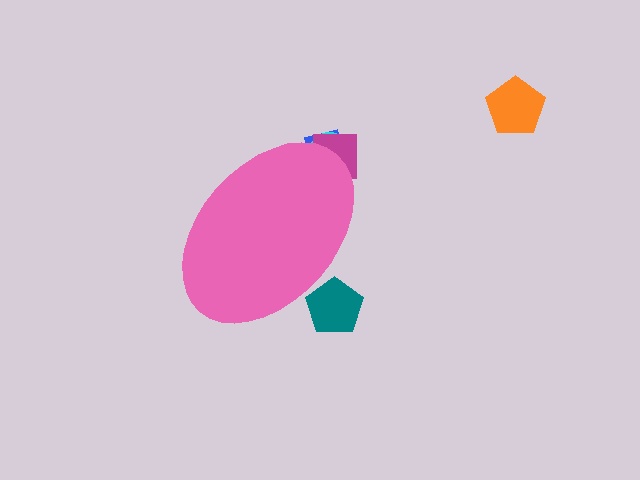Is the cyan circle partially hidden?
Yes, the cyan circle is partially hidden behind the pink ellipse.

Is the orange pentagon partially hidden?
No, the orange pentagon is fully visible.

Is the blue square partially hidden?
Yes, the blue square is partially hidden behind the pink ellipse.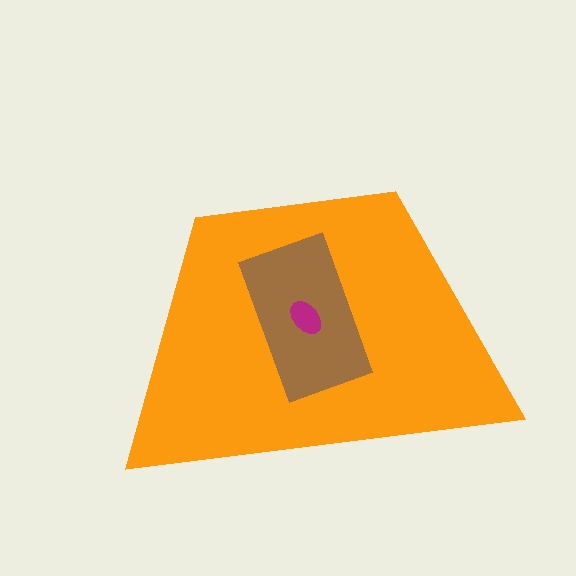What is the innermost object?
The magenta ellipse.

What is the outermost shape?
The orange trapezoid.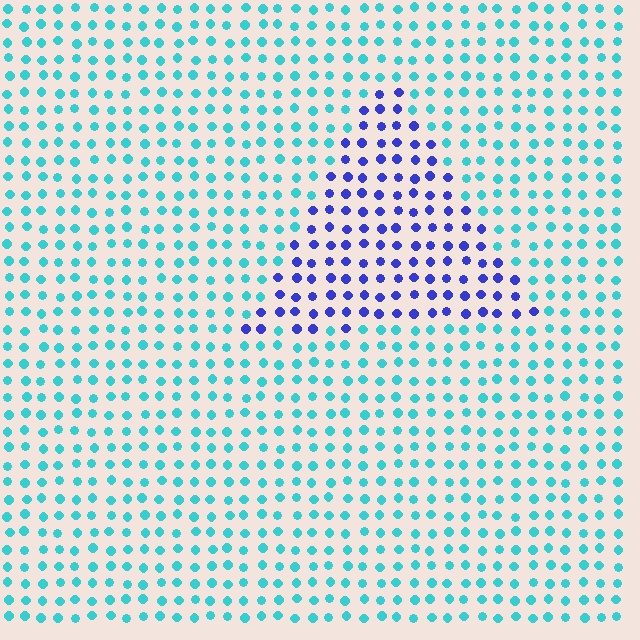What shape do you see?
I see a triangle.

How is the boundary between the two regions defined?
The boundary is defined purely by a slight shift in hue (about 58 degrees). Spacing, size, and orientation are identical on both sides.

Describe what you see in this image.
The image is filled with small cyan elements in a uniform arrangement. A triangle-shaped region is visible where the elements are tinted to a slightly different hue, forming a subtle color boundary.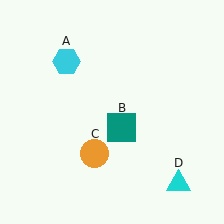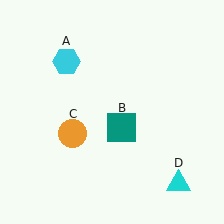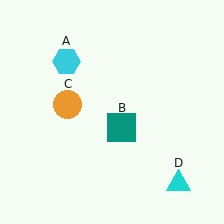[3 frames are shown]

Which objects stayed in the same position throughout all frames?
Cyan hexagon (object A) and teal square (object B) and cyan triangle (object D) remained stationary.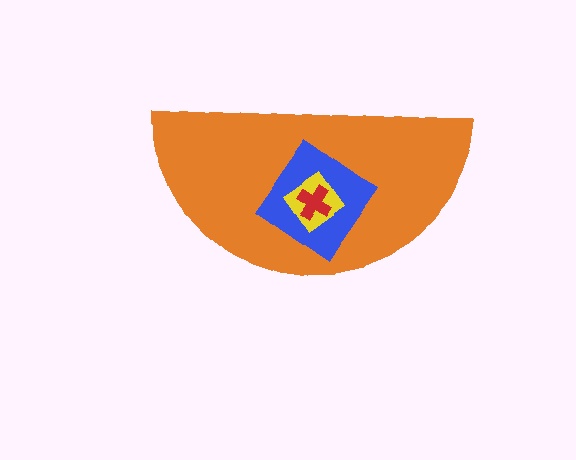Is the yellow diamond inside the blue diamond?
Yes.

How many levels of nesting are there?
4.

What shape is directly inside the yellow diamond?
The red cross.